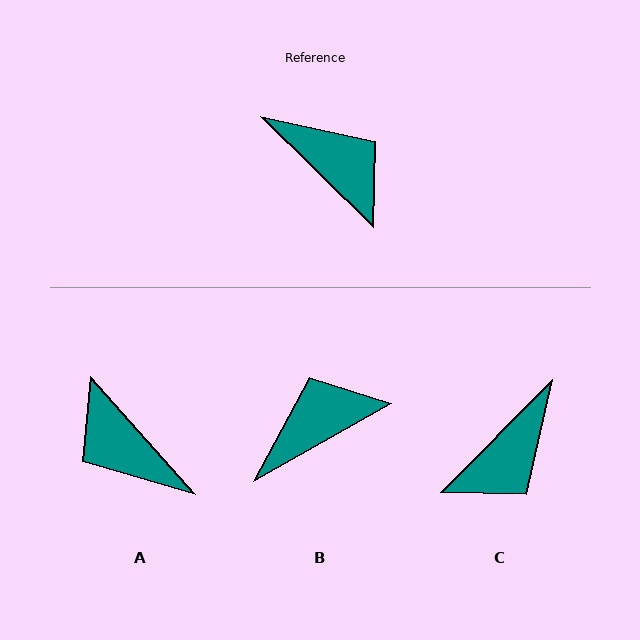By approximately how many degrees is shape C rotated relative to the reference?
Approximately 90 degrees clockwise.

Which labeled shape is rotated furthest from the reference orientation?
A, about 176 degrees away.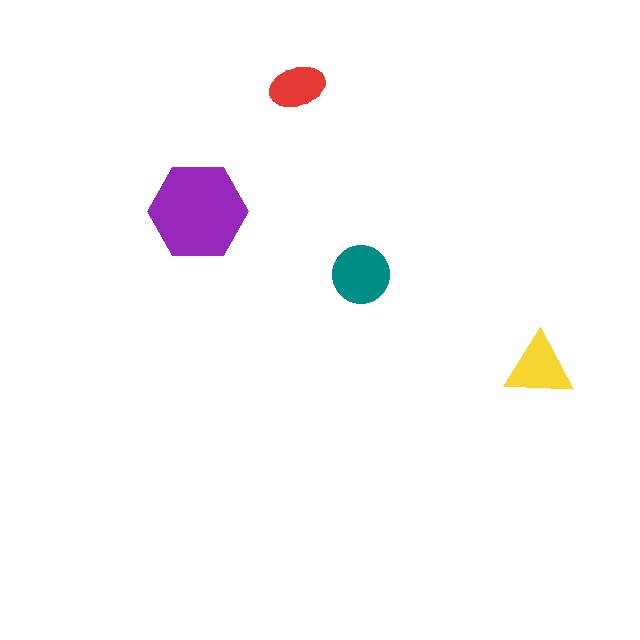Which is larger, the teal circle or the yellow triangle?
The teal circle.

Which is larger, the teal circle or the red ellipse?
The teal circle.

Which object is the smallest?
The red ellipse.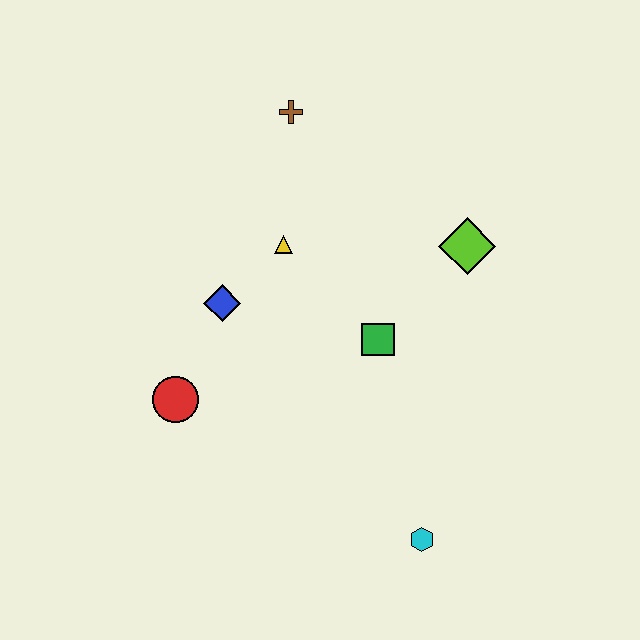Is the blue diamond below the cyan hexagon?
No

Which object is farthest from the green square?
The brown cross is farthest from the green square.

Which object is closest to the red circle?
The blue diamond is closest to the red circle.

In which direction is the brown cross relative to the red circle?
The brown cross is above the red circle.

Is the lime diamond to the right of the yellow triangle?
Yes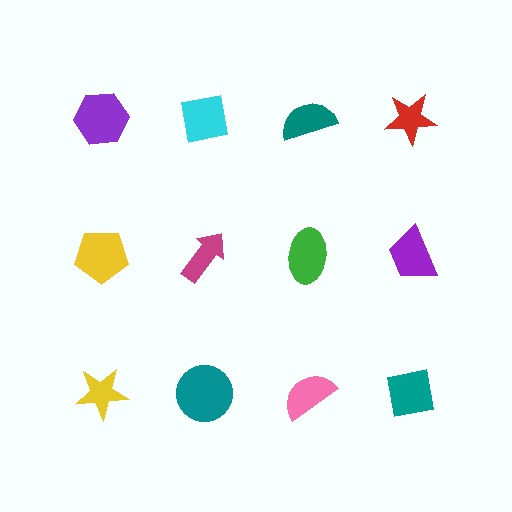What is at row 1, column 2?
A cyan square.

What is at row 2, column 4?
A purple trapezoid.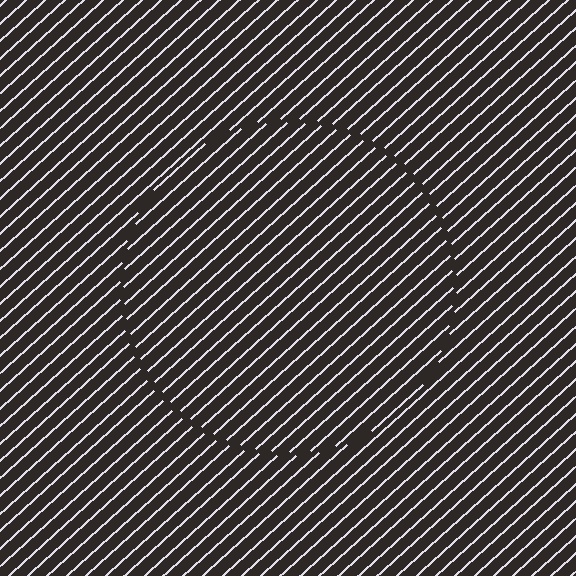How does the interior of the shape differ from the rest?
The interior of the shape contains the same grating, shifted by half a period — the contour is defined by the phase discontinuity where line-ends from the inner and outer gratings abut.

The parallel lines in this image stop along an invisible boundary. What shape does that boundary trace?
An illusory circle. The interior of the shape contains the same grating, shifted by half a period — the contour is defined by the phase discontinuity where line-ends from the inner and outer gratings abut.